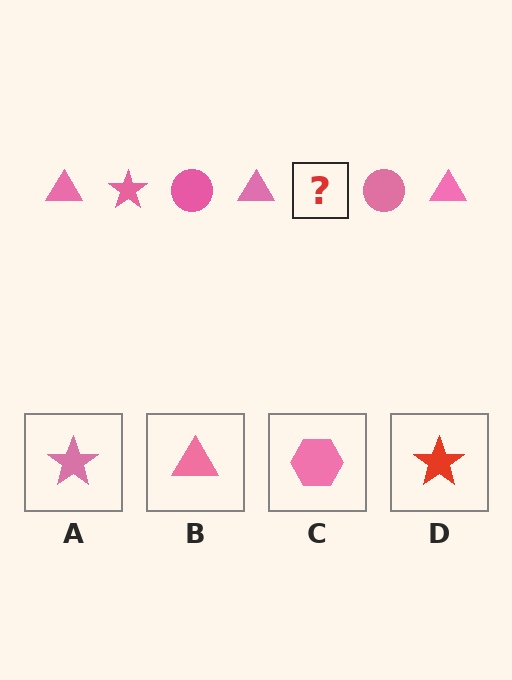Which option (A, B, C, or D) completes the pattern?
A.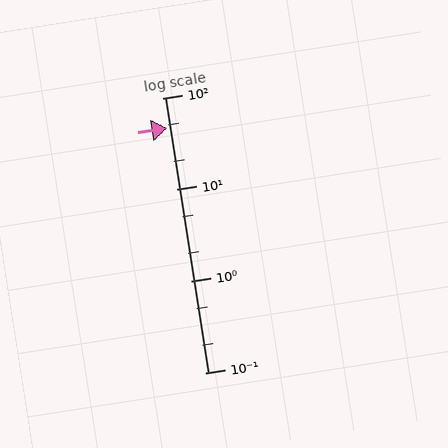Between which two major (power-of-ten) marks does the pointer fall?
The pointer is between 10 and 100.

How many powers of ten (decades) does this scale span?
The scale spans 3 decades, from 0.1 to 100.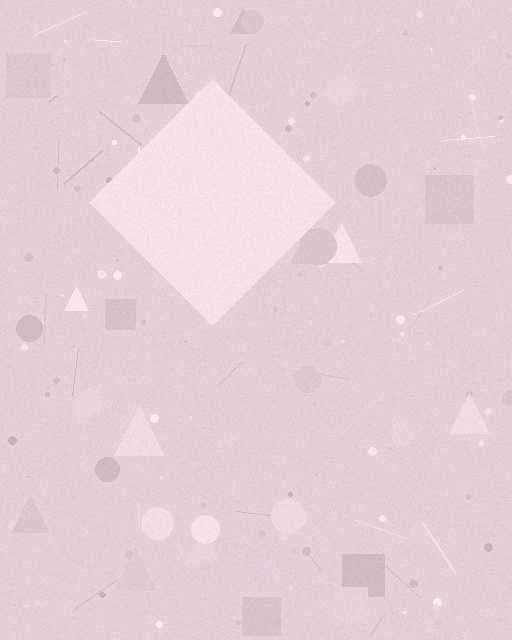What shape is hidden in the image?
A diamond is hidden in the image.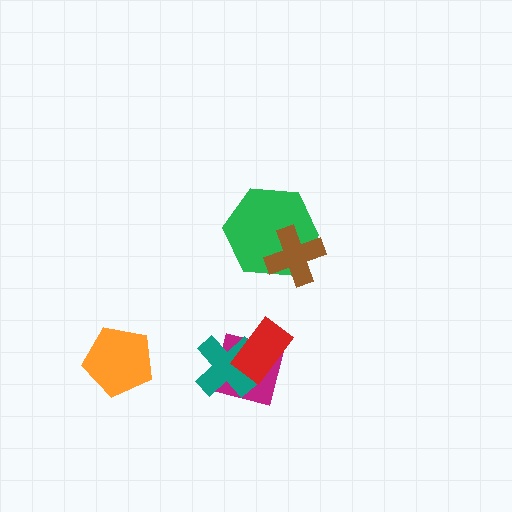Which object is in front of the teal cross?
The red rectangle is in front of the teal cross.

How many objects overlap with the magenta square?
2 objects overlap with the magenta square.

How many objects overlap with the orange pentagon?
0 objects overlap with the orange pentagon.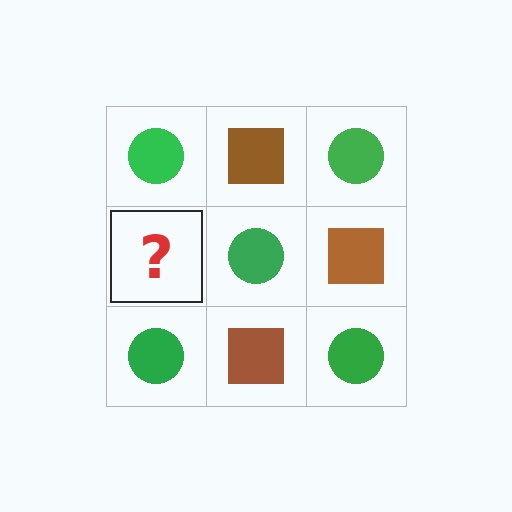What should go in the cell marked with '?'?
The missing cell should contain a brown square.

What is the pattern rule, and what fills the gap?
The rule is that it alternates green circle and brown square in a checkerboard pattern. The gap should be filled with a brown square.